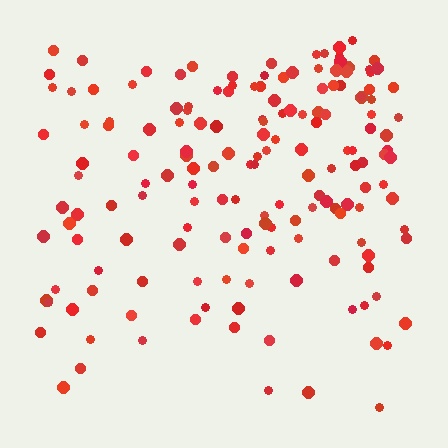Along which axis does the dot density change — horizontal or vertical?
Vertical.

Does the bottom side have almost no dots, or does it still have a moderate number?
Still a moderate number, just noticeably fewer than the top.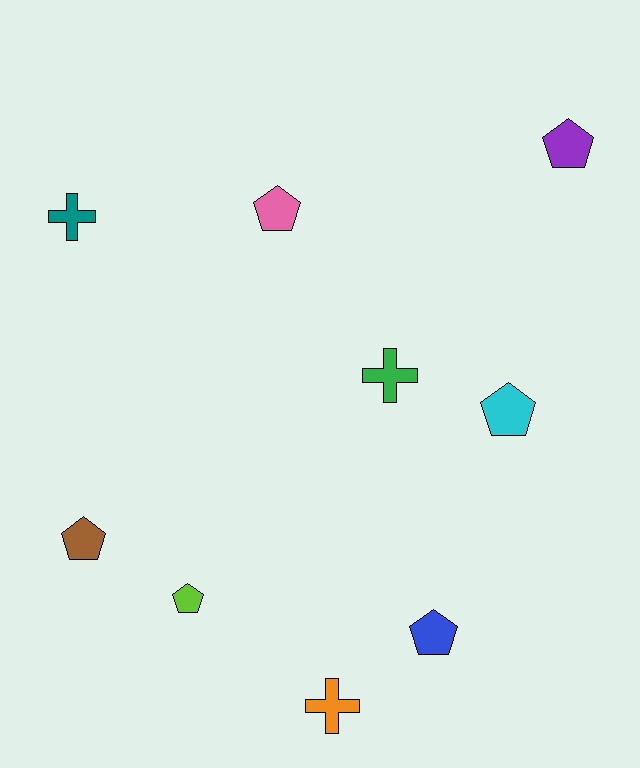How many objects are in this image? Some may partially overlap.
There are 9 objects.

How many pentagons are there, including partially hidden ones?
There are 6 pentagons.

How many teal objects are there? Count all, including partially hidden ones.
There is 1 teal object.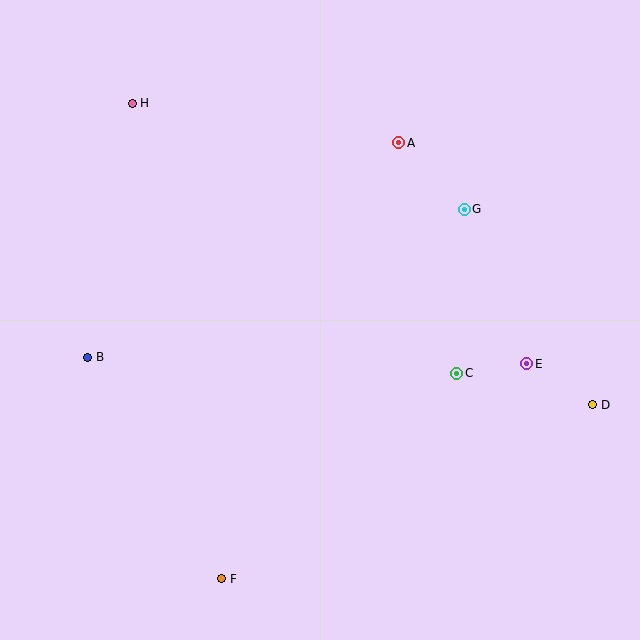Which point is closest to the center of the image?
Point C at (457, 373) is closest to the center.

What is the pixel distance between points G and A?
The distance between G and A is 93 pixels.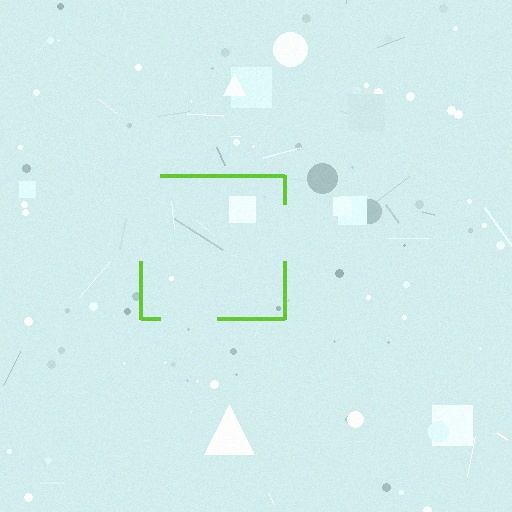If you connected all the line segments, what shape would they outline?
They would outline a square.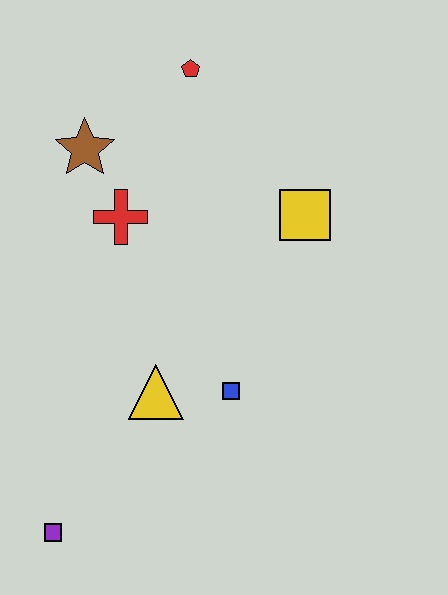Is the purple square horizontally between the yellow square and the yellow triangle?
No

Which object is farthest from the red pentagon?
The purple square is farthest from the red pentagon.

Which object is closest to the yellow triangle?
The blue square is closest to the yellow triangle.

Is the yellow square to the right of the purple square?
Yes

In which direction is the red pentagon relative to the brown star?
The red pentagon is to the right of the brown star.